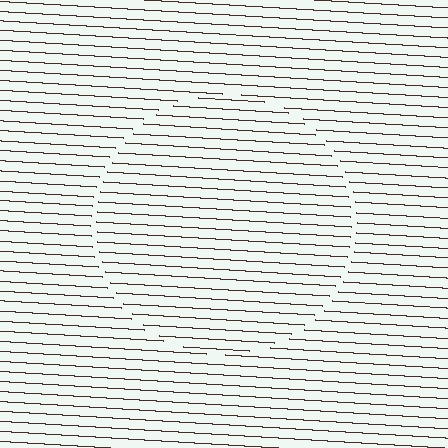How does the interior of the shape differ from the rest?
The interior of the shape contains the same grating, shifted by half a period — the contour is defined by the phase discontinuity where line-ends from the inner and outer gratings abut.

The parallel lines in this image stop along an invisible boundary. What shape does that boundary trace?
An illusory circle. The interior of the shape contains the same grating, shifted by half a period — the contour is defined by the phase discontinuity where line-ends from the inner and outer gratings abut.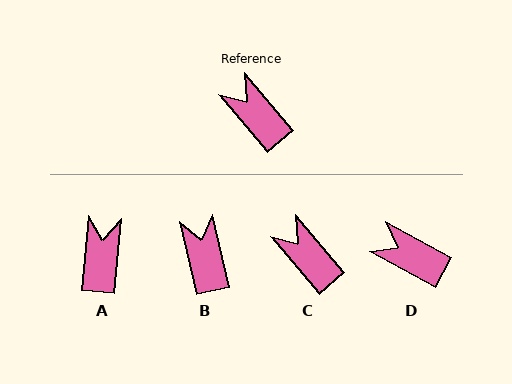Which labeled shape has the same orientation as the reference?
C.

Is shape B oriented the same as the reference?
No, it is off by about 28 degrees.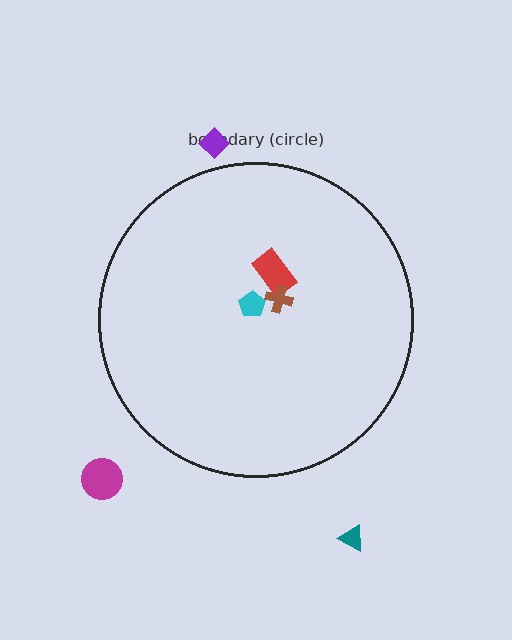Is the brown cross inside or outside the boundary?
Inside.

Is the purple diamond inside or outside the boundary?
Outside.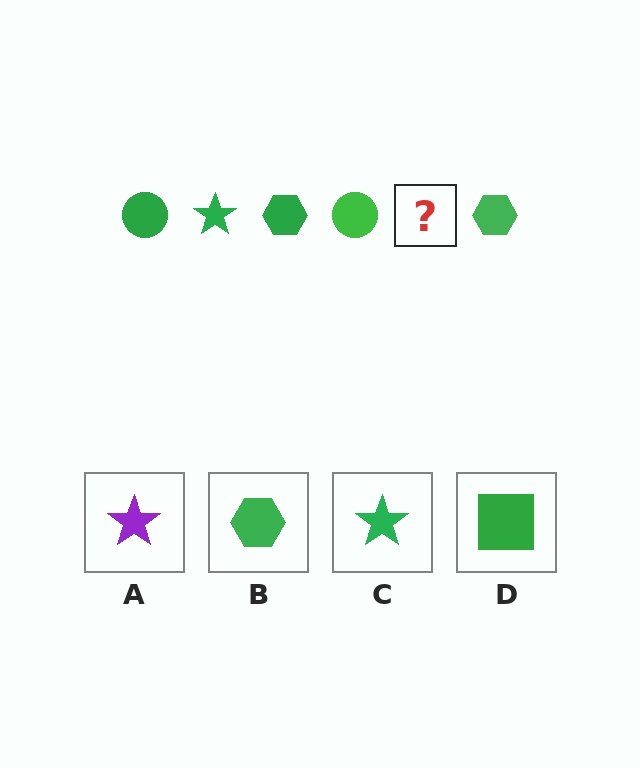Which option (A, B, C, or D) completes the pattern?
C.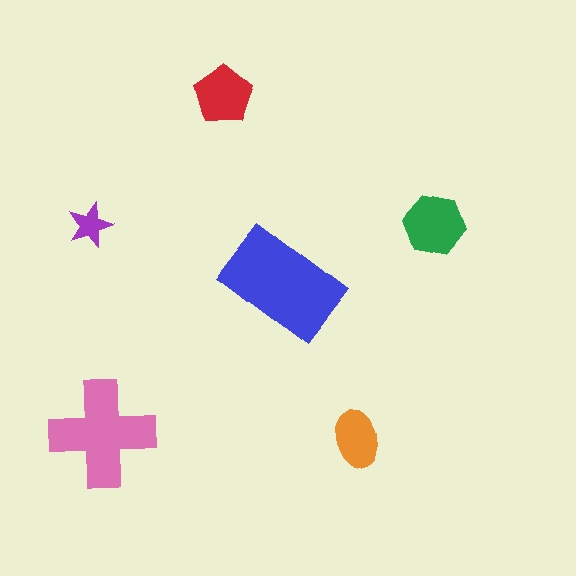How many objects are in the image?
There are 6 objects in the image.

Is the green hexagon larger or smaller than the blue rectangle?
Smaller.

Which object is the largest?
The blue rectangle.